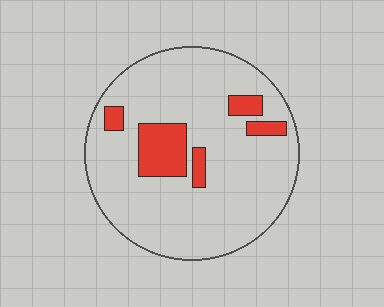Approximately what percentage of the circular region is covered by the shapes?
Approximately 15%.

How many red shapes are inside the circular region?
5.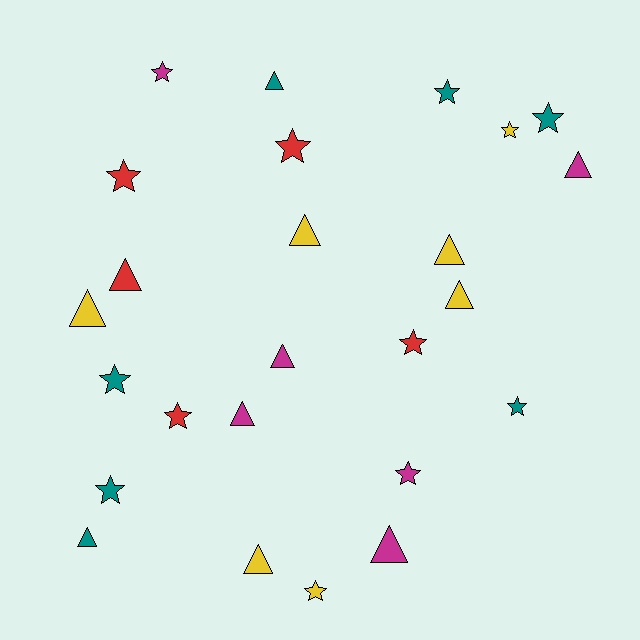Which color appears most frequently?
Yellow, with 7 objects.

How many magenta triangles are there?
There are 4 magenta triangles.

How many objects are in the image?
There are 25 objects.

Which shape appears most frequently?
Star, with 13 objects.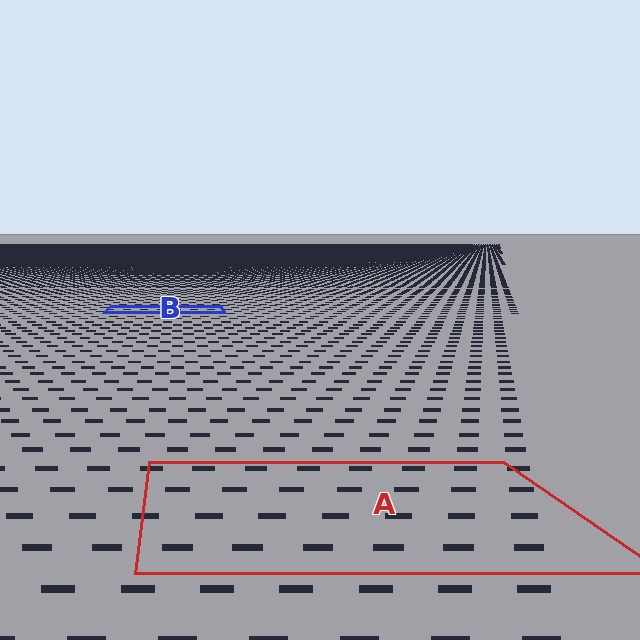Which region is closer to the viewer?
Region A is closer. The texture elements there are larger and more spread out.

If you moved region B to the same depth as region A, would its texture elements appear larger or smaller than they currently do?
They would appear larger. At a closer depth, the same texture elements are projected at a bigger on-screen size.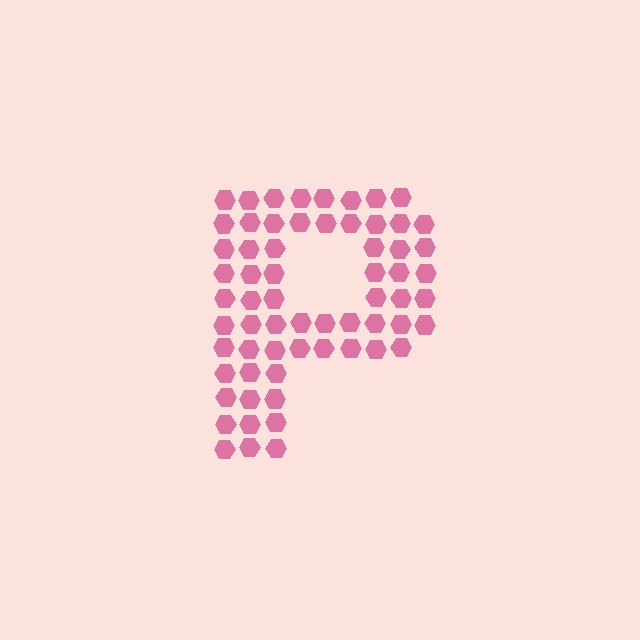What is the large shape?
The large shape is the letter P.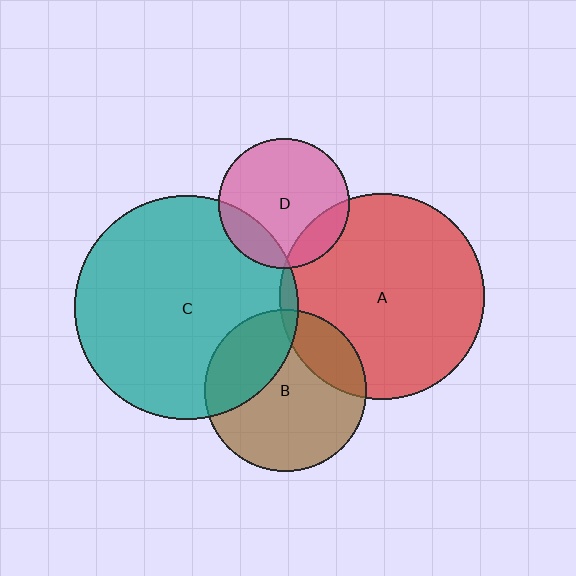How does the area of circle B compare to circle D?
Approximately 1.5 times.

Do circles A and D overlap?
Yes.